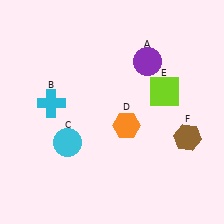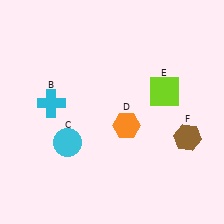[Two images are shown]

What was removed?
The purple circle (A) was removed in Image 2.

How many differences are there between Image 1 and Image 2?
There is 1 difference between the two images.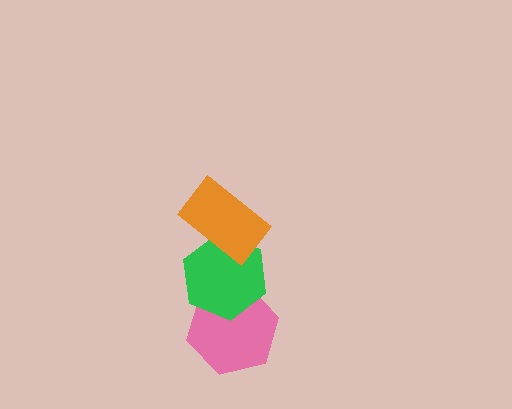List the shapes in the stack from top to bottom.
From top to bottom: the orange rectangle, the green hexagon, the pink hexagon.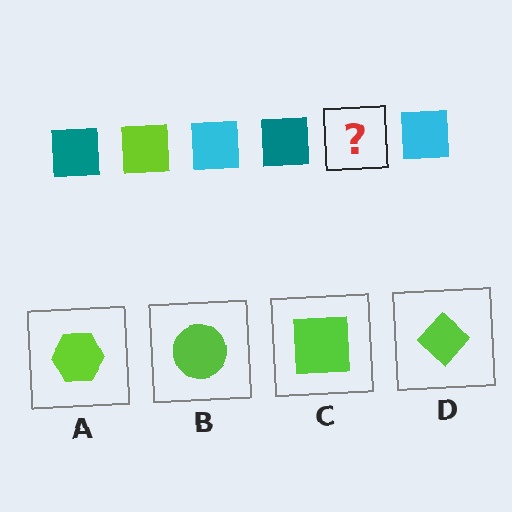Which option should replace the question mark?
Option C.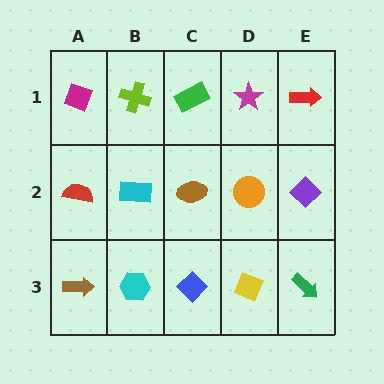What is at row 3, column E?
A green arrow.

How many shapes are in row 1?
5 shapes.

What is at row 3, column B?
A cyan hexagon.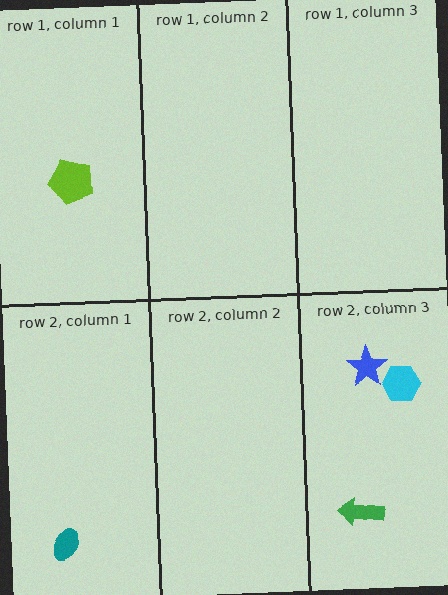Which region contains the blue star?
The row 2, column 3 region.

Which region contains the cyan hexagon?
The row 2, column 3 region.